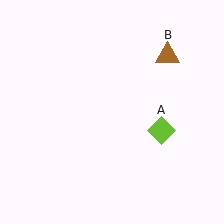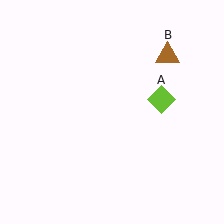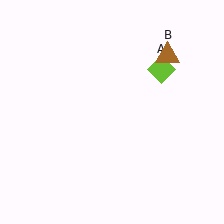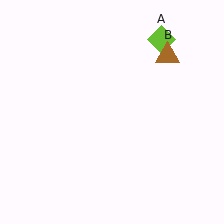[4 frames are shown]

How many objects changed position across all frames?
1 object changed position: lime diamond (object A).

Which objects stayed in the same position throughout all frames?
Brown triangle (object B) remained stationary.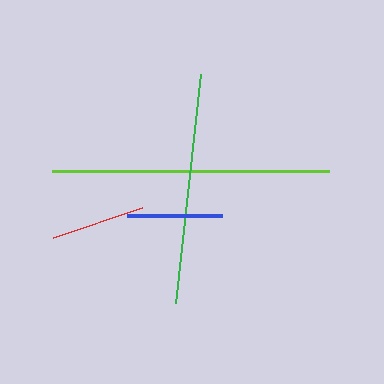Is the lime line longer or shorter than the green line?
The lime line is longer than the green line.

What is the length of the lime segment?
The lime segment is approximately 278 pixels long.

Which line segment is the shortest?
The red line is the shortest at approximately 94 pixels.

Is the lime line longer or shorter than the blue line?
The lime line is longer than the blue line.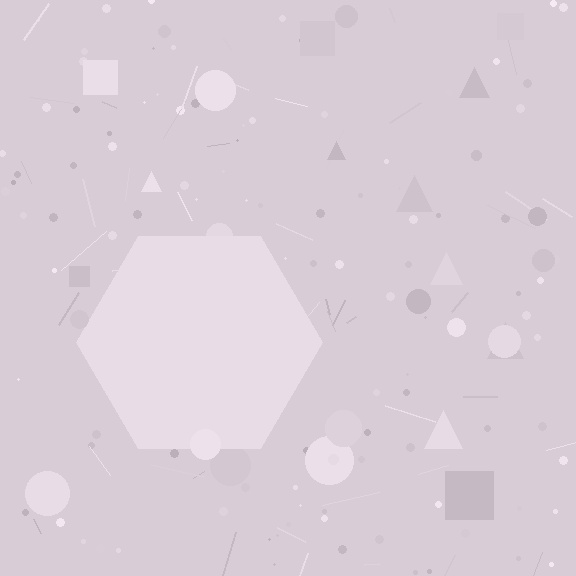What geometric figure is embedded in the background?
A hexagon is embedded in the background.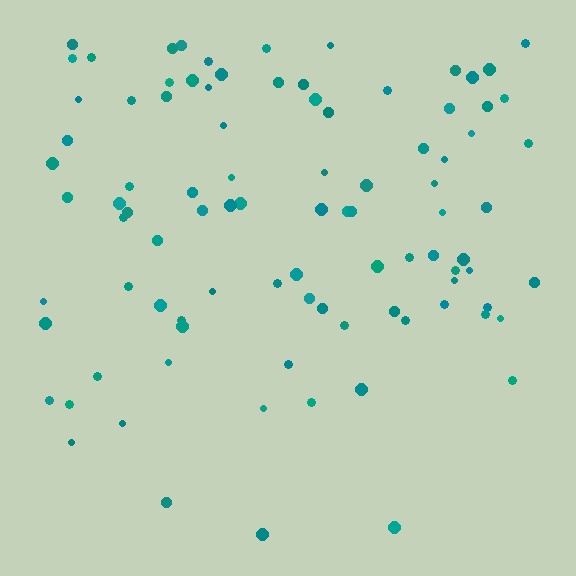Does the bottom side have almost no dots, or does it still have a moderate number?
Still a moderate number, just noticeably fewer than the top.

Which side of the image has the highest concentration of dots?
The top.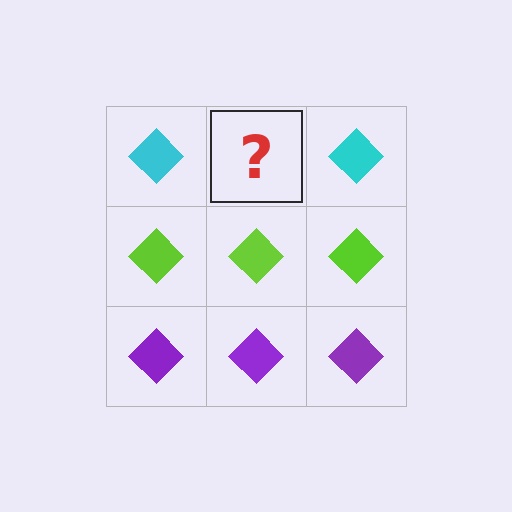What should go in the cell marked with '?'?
The missing cell should contain a cyan diamond.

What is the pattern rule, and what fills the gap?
The rule is that each row has a consistent color. The gap should be filled with a cyan diamond.